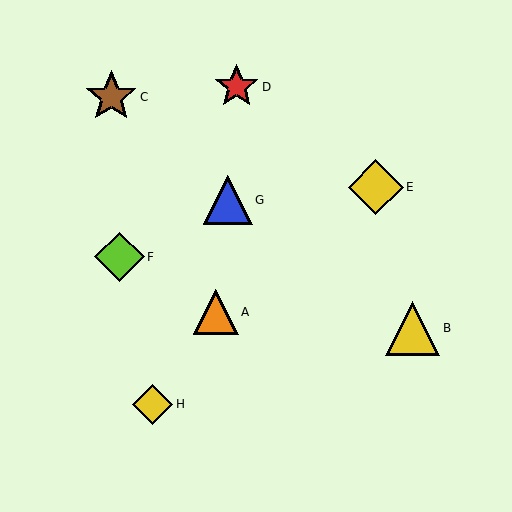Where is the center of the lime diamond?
The center of the lime diamond is at (119, 257).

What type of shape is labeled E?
Shape E is a yellow diamond.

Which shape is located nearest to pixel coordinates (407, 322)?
The yellow triangle (labeled B) at (412, 328) is nearest to that location.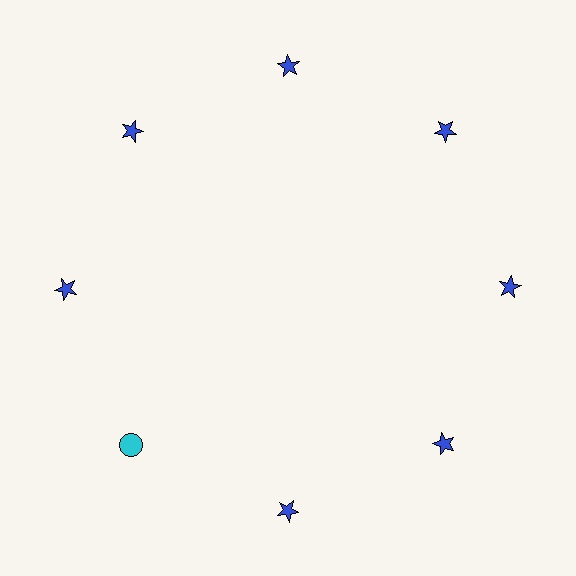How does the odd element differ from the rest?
It differs in both color (cyan instead of blue) and shape (circle instead of star).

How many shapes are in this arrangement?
There are 8 shapes arranged in a ring pattern.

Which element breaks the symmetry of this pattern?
The cyan circle at roughly the 8 o'clock position breaks the symmetry. All other shapes are blue stars.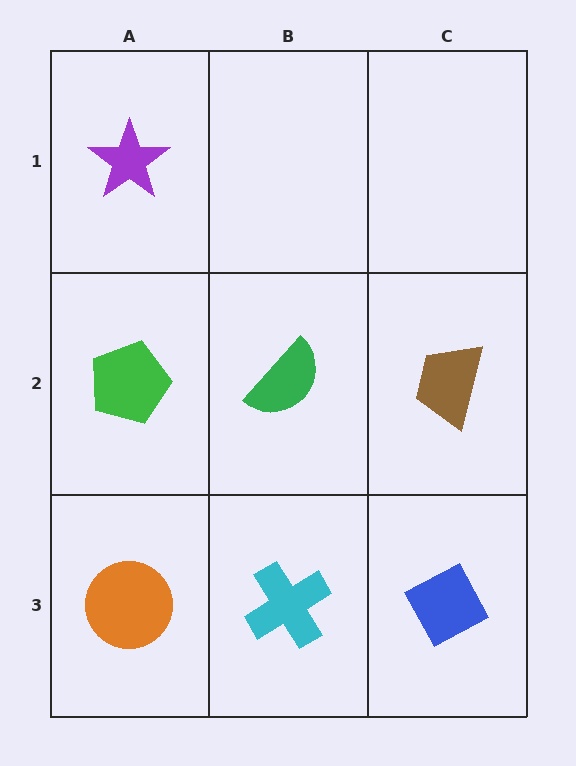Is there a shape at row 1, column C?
No, that cell is empty.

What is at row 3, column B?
A cyan cross.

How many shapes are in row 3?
3 shapes.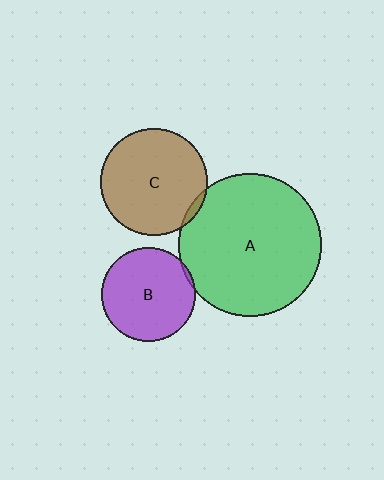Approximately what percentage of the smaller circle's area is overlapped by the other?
Approximately 5%.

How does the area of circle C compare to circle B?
Approximately 1.3 times.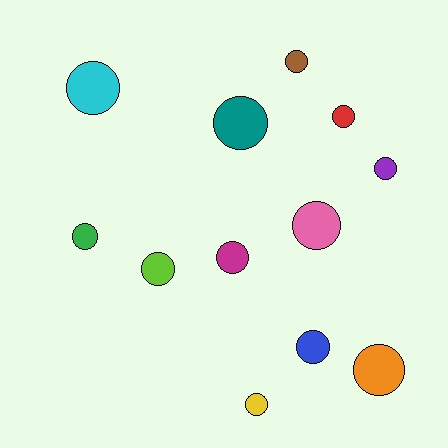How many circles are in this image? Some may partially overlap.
There are 12 circles.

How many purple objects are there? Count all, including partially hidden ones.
There is 1 purple object.